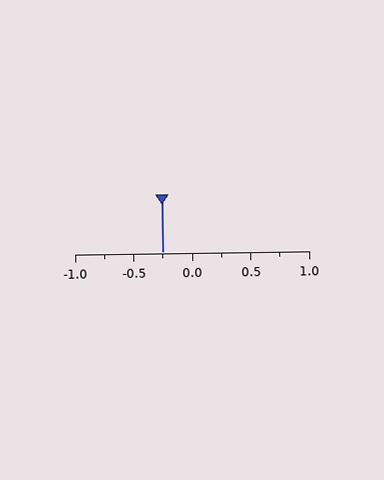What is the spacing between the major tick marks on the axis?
The major ticks are spaced 0.5 apart.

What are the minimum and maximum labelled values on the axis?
The axis runs from -1.0 to 1.0.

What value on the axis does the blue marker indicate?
The marker indicates approximately -0.25.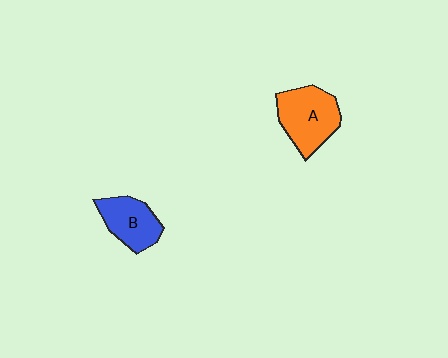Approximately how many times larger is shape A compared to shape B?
Approximately 1.3 times.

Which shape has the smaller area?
Shape B (blue).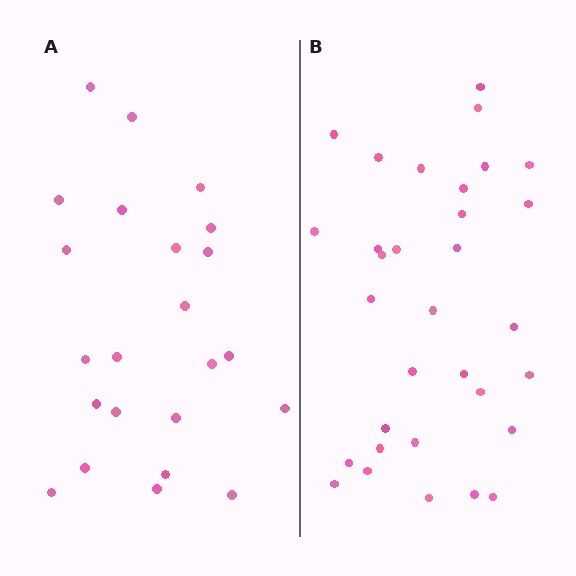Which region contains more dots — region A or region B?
Region B (the right region) has more dots.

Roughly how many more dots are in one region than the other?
Region B has roughly 8 or so more dots than region A.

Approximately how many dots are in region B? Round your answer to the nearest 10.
About 30 dots. (The exact count is 32, which rounds to 30.)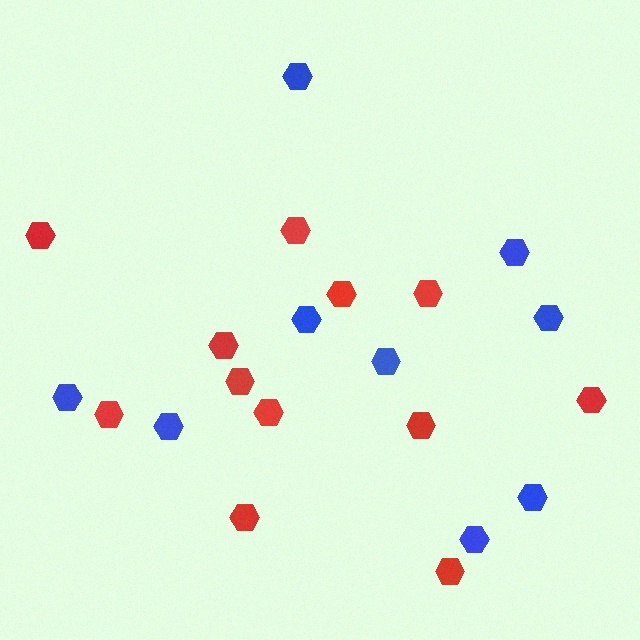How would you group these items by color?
There are 2 groups: one group of blue hexagons (9) and one group of red hexagons (12).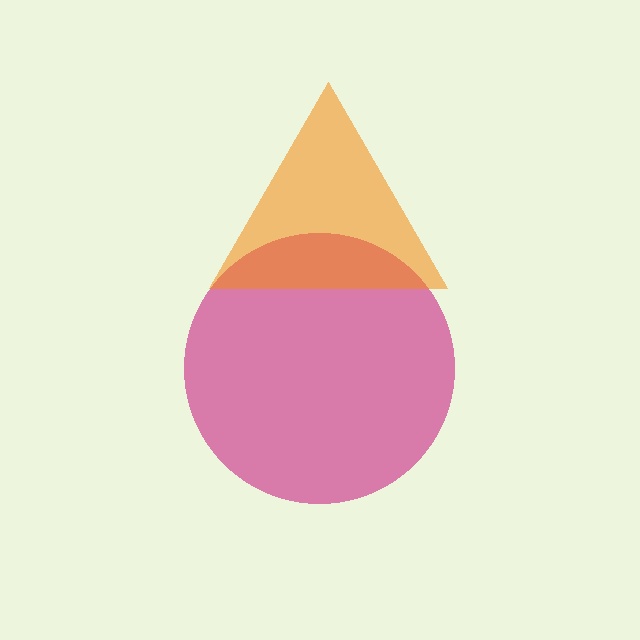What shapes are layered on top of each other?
The layered shapes are: a magenta circle, an orange triangle.